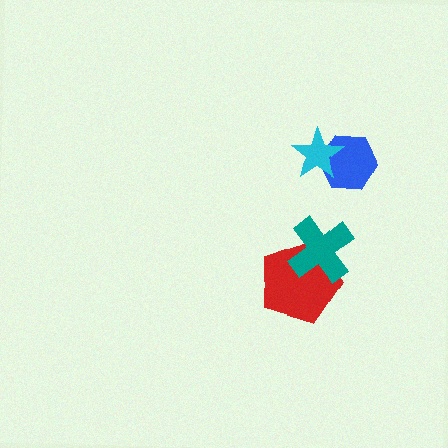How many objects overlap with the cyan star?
1 object overlaps with the cyan star.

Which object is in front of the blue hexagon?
The cyan star is in front of the blue hexagon.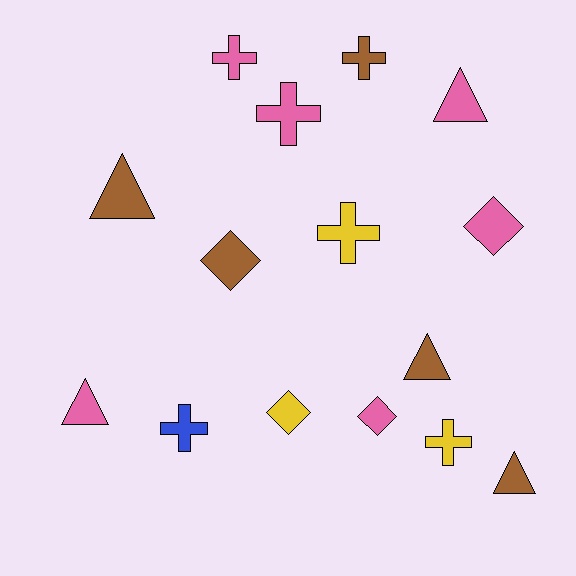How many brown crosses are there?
There is 1 brown cross.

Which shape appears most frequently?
Cross, with 6 objects.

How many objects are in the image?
There are 15 objects.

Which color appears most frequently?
Pink, with 6 objects.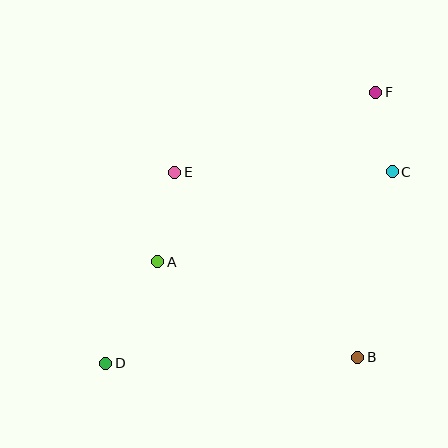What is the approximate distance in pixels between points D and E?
The distance between D and E is approximately 203 pixels.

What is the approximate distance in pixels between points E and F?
The distance between E and F is approximately 217 pixels.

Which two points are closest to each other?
Points C and F are closest to each other.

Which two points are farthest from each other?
Points D and F are farthest from each other.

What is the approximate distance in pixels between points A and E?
The distance between A and E is approximately 92 pixels.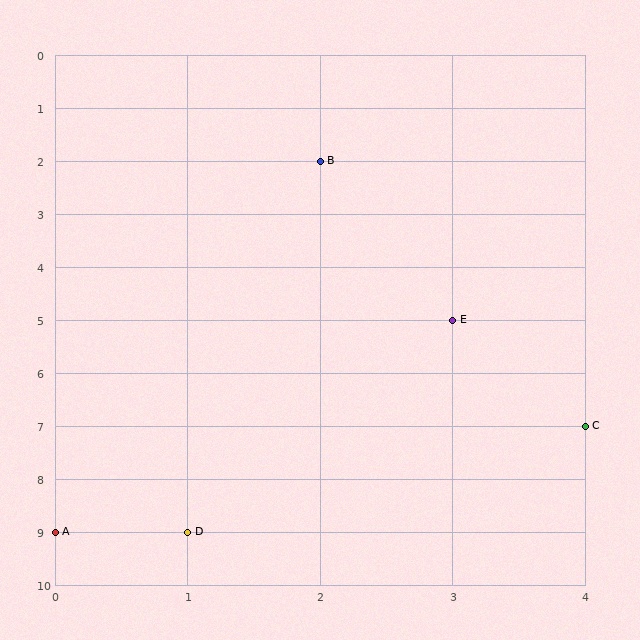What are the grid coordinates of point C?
Point C is at grid coordinates (4, 7).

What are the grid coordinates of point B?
Point B is at grid coordinates (2, 2).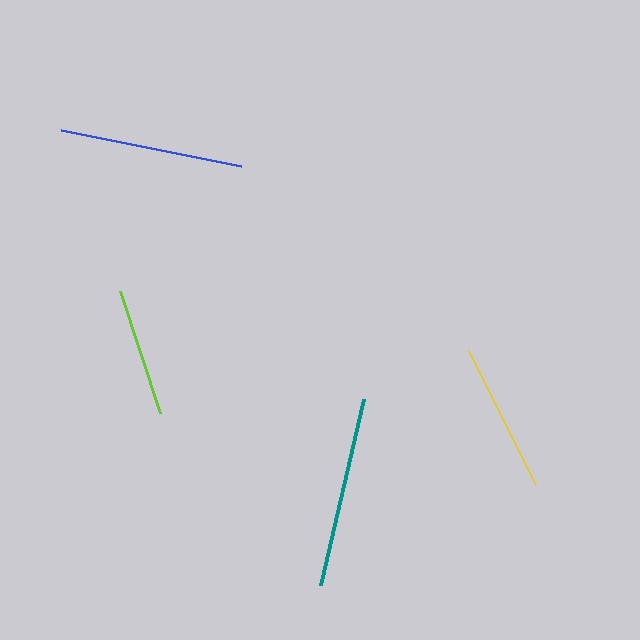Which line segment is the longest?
The teal line is the longest at approximately 191 pixels.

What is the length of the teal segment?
The teal segment is approximately 191 pixels long.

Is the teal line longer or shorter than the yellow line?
The teal line is longer than the yellow line.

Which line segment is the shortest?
The lime line is the shortest at approximately 128 pixels.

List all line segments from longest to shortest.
From longest to shortest: teal, blue, yellow, lime.